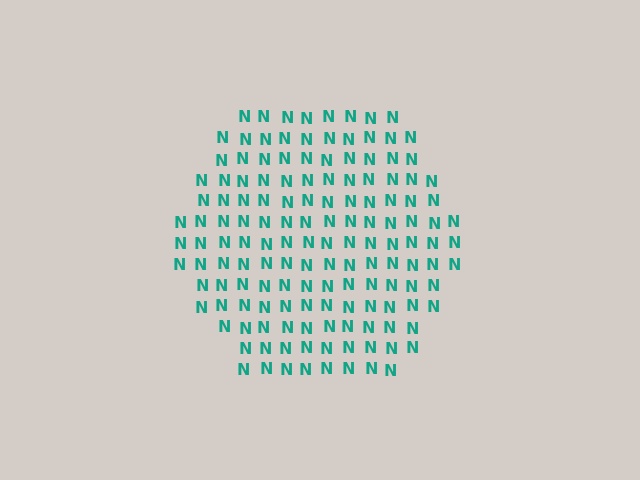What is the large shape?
The large shape is a hexagon.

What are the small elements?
The small elements are letter N's.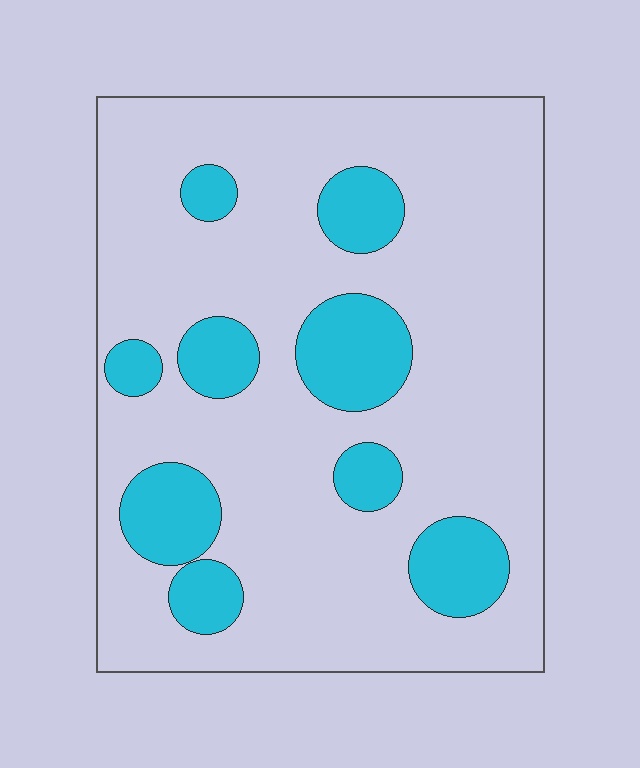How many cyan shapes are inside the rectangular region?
9.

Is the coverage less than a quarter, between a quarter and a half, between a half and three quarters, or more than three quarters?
Less than a quarter.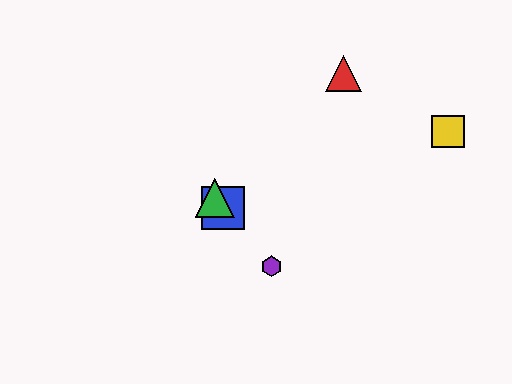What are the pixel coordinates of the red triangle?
The red triangle is at (343, 74).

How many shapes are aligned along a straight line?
3 shapes (the blue square, the green triangle, the purple hexagon) are aligned along a straight line.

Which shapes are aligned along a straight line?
The blue square, the green triangle, the purple hexagon are aligned along a straight line.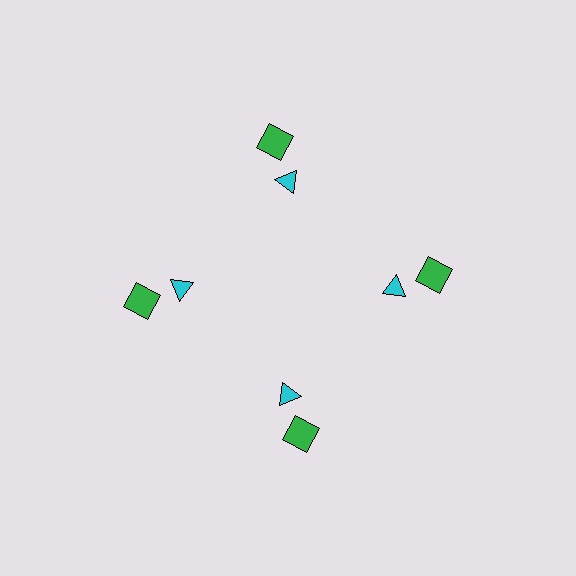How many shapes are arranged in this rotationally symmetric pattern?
There are 8 shapes, arranged in 4 groups of 2.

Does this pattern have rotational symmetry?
Yes, this pattern has 4-fold rotational symmetry. It looks the same after rotating 90 degrees around the center.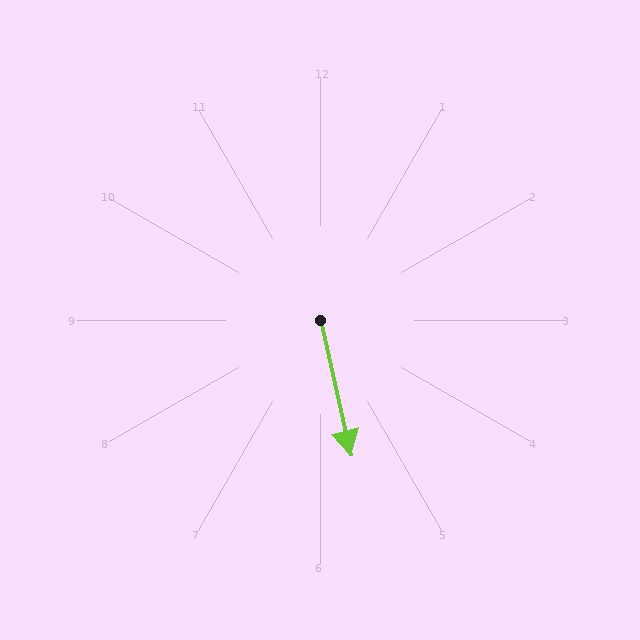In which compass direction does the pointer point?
South.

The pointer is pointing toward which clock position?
Roughly 6 o'clock.